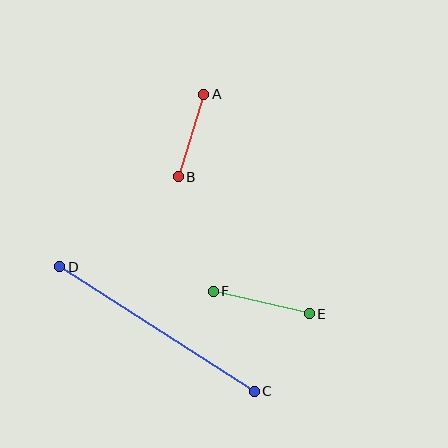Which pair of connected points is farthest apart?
Points C and D are farthest apart.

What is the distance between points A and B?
The distance is approximately 87 pixels.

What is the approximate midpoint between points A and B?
The midpoint is at approximately (191, 136) pixels.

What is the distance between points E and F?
The distance is approximately 99 pixels.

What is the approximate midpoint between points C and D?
The midpoint is at approximately (157, 329) pixels.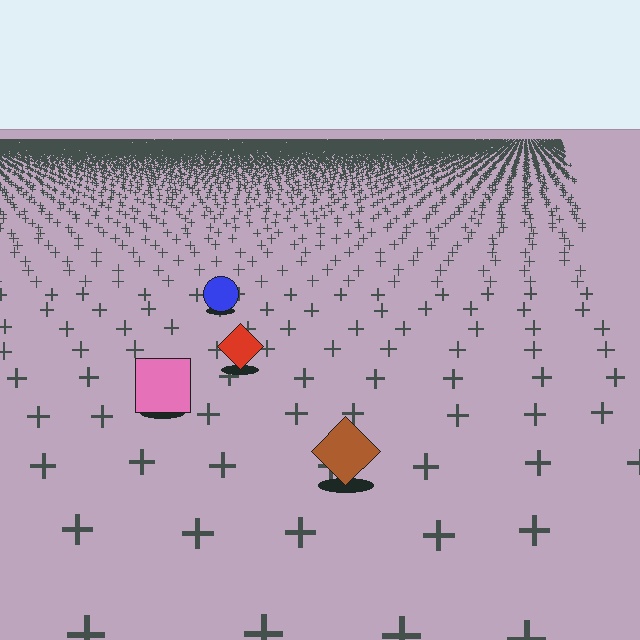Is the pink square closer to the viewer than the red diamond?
Yes. The pink square is closer — you can tell from the texture gradient: the ground texture is coarser near it.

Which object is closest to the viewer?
The brown diamond is closest. The texture marks near it are larger and more spread out.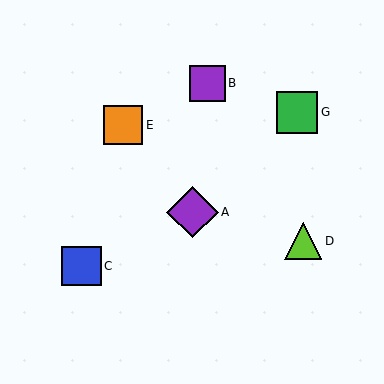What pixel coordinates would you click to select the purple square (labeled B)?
Click at (207, 83) to select the purple square B.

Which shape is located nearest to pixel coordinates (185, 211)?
The purple diamond (labeled A) at (193, 212) is nearest to that location.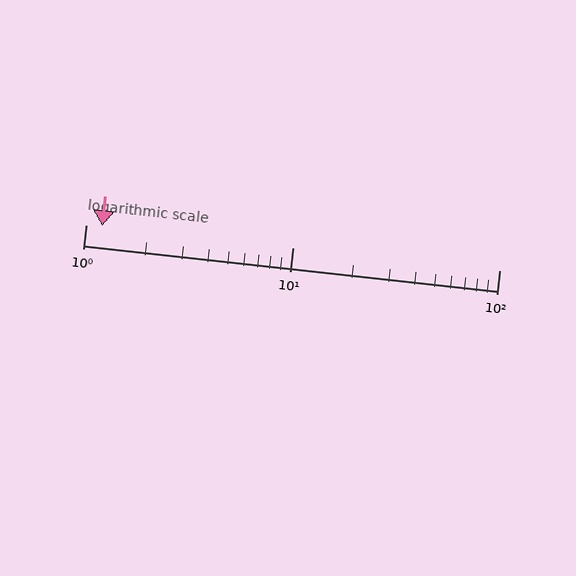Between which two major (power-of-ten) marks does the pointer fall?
The pointer is between 1 and 10.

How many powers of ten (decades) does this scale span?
The scale spans 2 decades, from 1 to 100.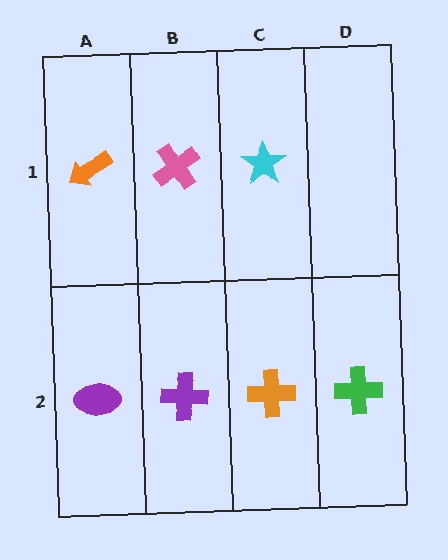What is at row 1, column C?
A cyan star.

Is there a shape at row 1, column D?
No, that cell is empty.